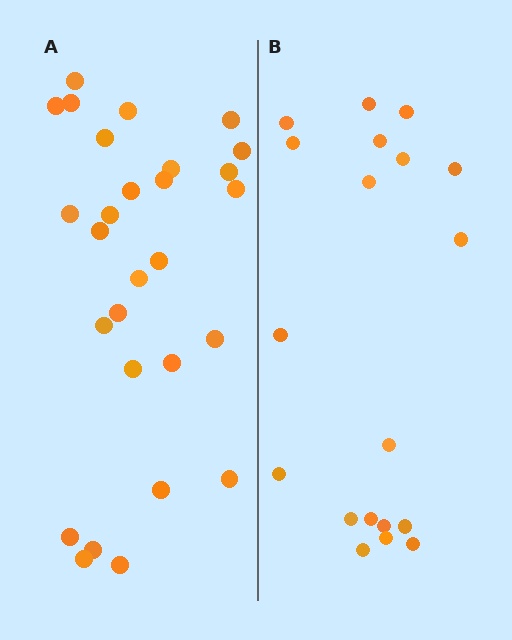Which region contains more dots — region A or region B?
Region A (the left region) has more dots.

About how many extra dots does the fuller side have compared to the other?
Region A has roughly 8 or so more dots than region B.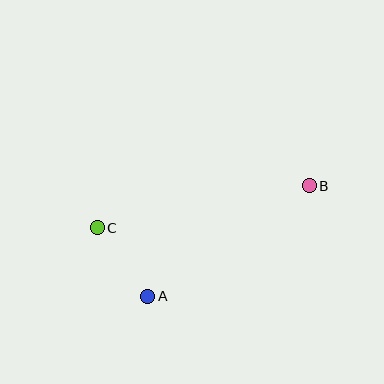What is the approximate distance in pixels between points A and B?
The distance between A and B is approximately 196 pixels.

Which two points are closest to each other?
Points A and C are closest to each other.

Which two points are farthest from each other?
Points B and C are farthest from each other.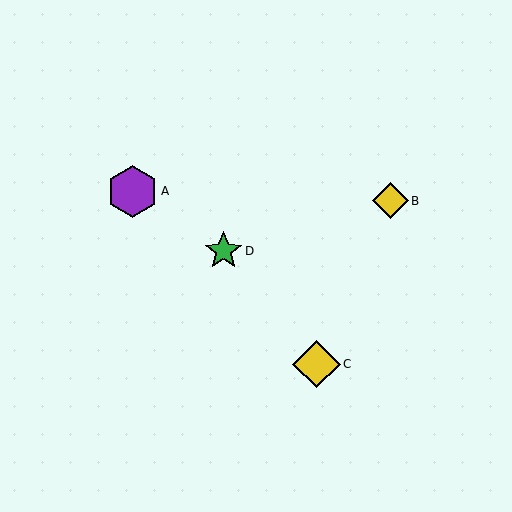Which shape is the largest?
The purple hexagon (labeled A) is the largest.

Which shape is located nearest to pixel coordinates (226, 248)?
The green star (labeled D) at (223, 251) is nearest to that location.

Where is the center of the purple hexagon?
The center of the purple hexagon is at (132, 191).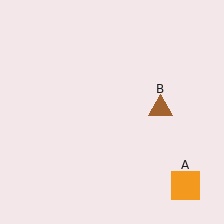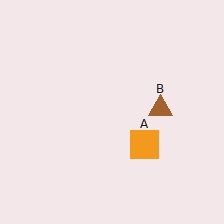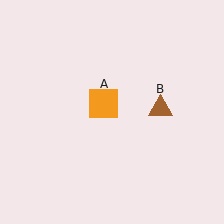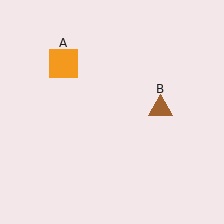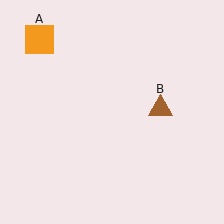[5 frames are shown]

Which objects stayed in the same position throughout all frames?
Brown triangle (object B) remained stationary.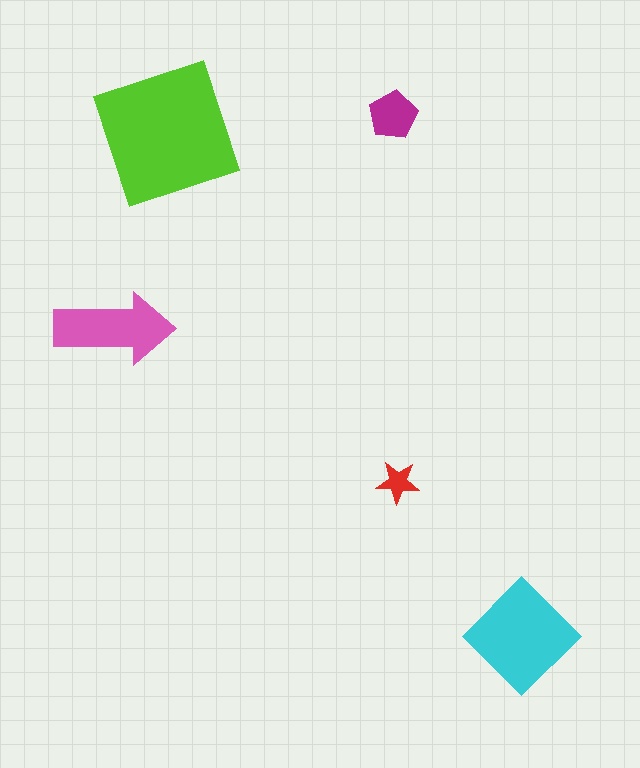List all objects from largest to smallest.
The lime square, the cyan diamond, the pink arrow, the magenta pentagon, the red star.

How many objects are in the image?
There are 5 objects in the image.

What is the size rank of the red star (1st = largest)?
5th.